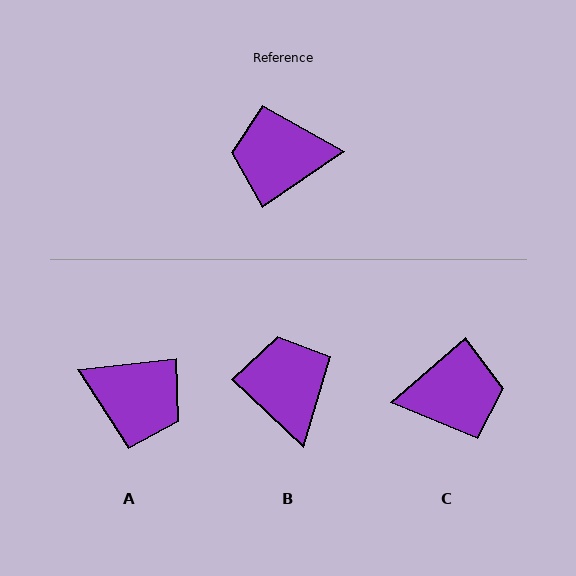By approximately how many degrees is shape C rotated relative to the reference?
Approximately 173 degrees clockwise.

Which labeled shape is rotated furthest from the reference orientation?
C, about 173 degrees away.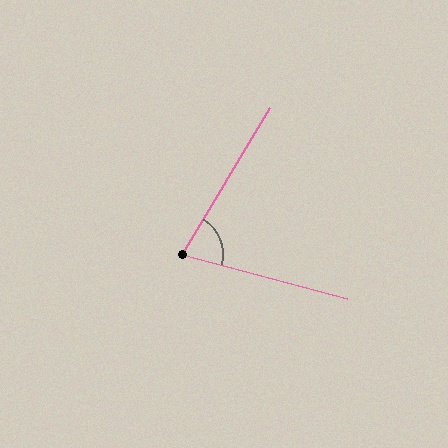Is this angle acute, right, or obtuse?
It is acute.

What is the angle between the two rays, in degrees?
Approximately 74 degrees.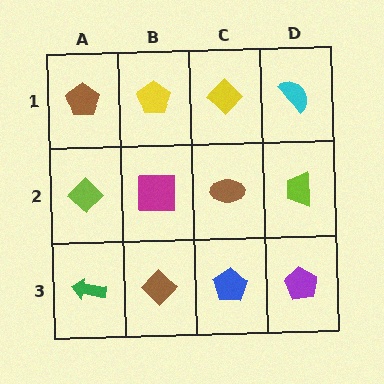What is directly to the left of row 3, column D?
A blue pentagon.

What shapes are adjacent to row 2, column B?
A yellow pentagon (row 1, column B), a brown diamond (row 3, column B), a lime diamond (row 2, column A), a brown ellipse (row 2, column C).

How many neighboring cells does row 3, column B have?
3.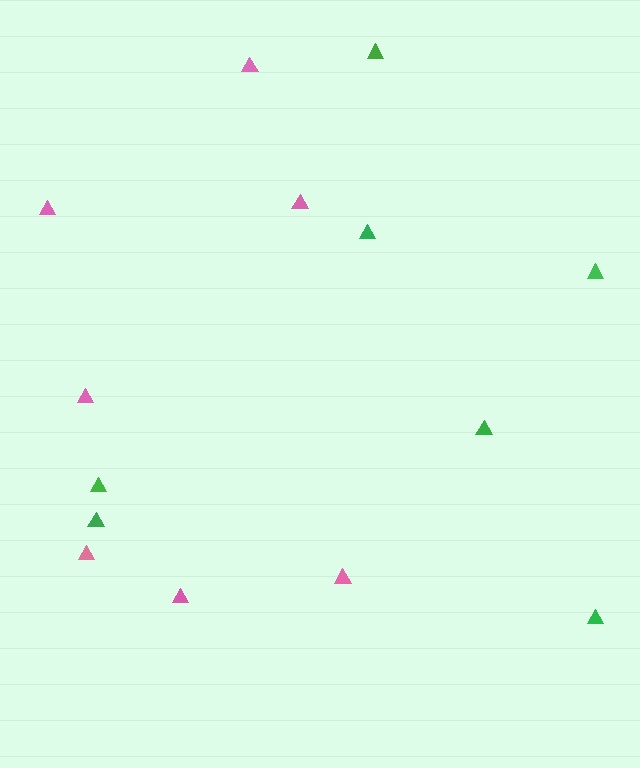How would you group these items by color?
There are 2 groups: one group of green triangles (7) and one group of pink triangles (7).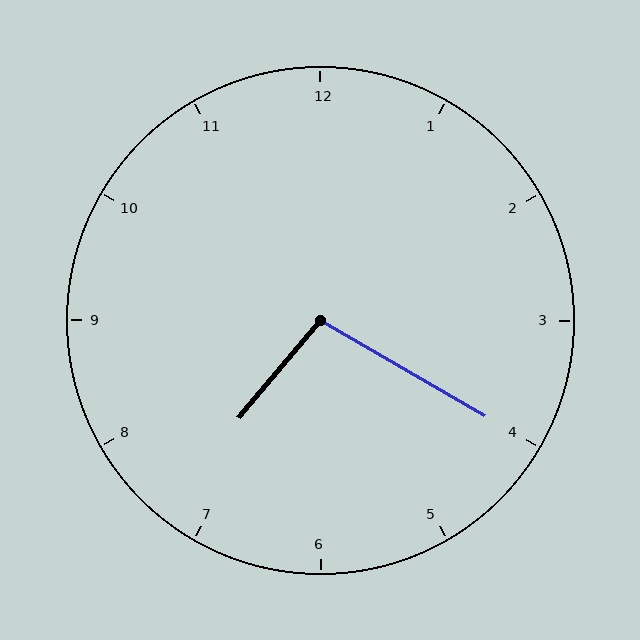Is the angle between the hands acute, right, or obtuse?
It is obtuse.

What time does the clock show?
7:20.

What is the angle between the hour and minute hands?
Approximately 100 degrees.